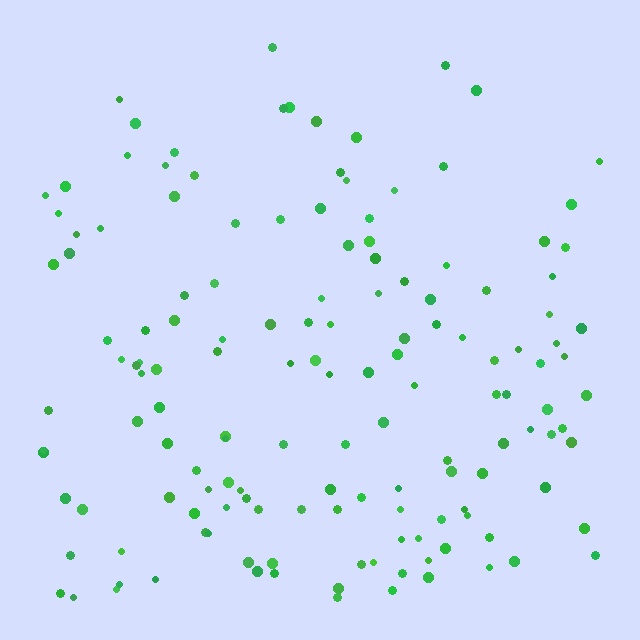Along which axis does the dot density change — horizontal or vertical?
Vertical.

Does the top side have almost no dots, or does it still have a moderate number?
Still a moderate number, just noticeably fewer than the bottom.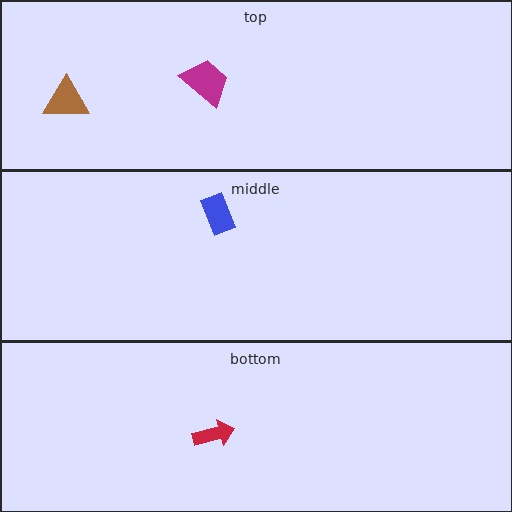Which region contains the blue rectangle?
The middle region.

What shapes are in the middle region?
The blue rectangle.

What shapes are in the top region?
The brown triangle, the magenta trapezoid.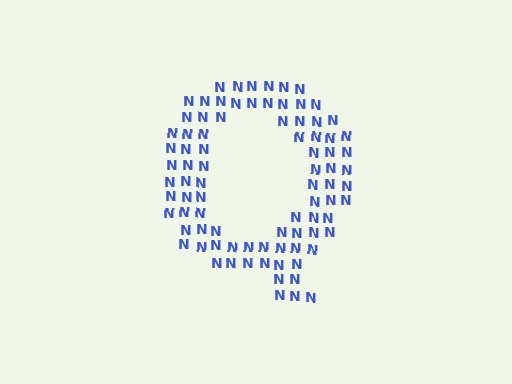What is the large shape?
The large shape is the letter Q.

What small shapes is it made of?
It is made of small letter N's.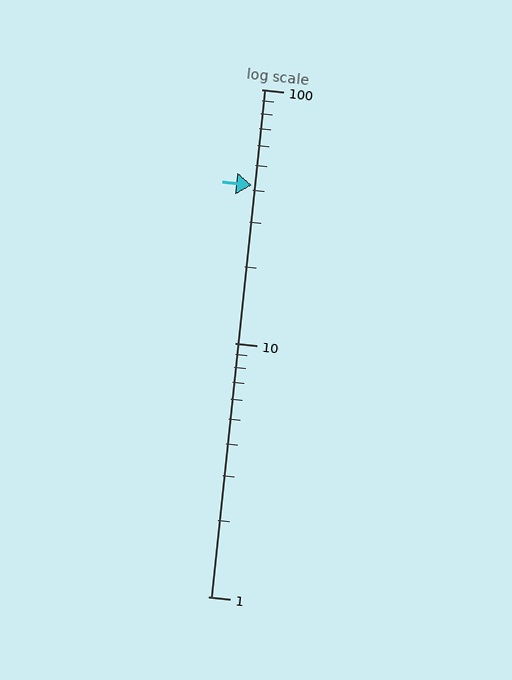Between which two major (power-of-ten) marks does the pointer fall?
The pointer is between 10 and 100.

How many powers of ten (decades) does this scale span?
The scale spans 2 decades, from 1 to 100.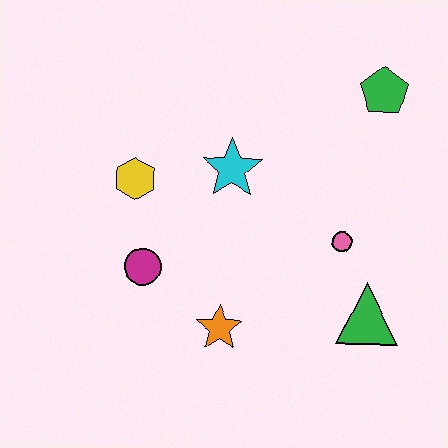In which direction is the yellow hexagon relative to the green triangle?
The yellow hexagon is to the left of the green triangle.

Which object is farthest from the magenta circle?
The green pentagon is farthest from the magenta circle.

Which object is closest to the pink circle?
The green triangle is closest to the pink circle.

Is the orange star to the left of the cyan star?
Yes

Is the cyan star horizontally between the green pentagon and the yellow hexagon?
Yes